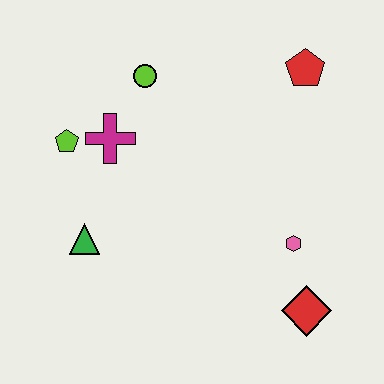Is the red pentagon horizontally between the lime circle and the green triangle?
No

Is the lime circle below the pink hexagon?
No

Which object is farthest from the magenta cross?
The red diamond is farthest from the magenta cross.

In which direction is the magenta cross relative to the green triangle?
The magenta cross is above the green triangle.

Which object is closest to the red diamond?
The pink hexagon is closest to the red diamond.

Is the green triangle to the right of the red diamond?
No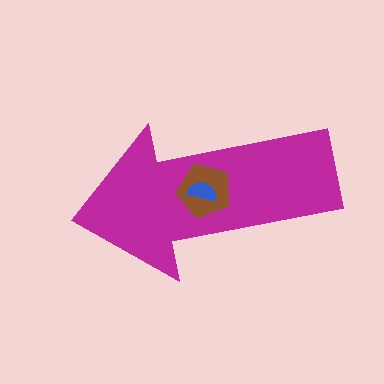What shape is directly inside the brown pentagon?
The blue semicircle.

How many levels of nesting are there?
3.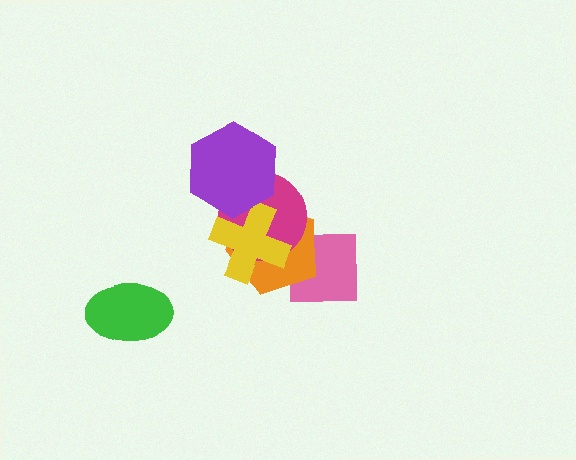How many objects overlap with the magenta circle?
3 objects overlap with the magenta circle.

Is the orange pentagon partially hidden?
Yes, it is partially covered by another shape.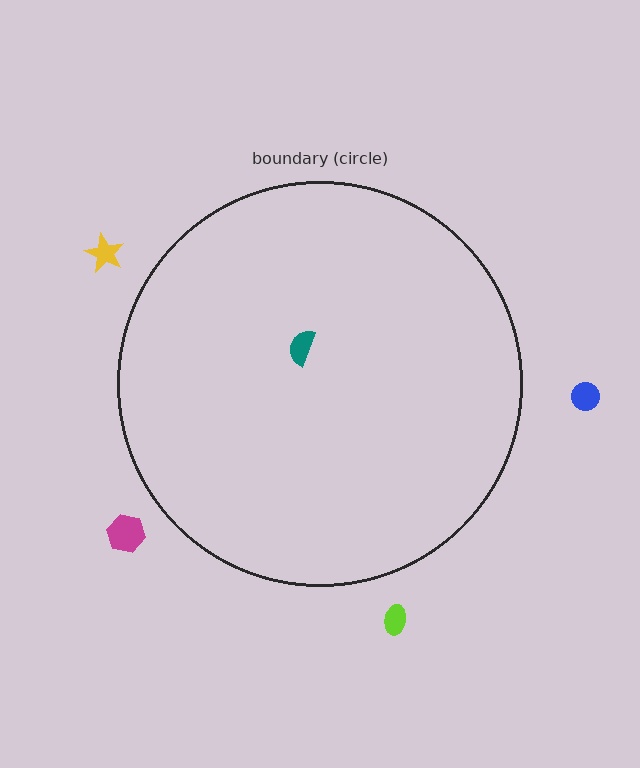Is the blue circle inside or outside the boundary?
Outside.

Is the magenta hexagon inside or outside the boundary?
Outside.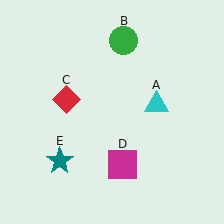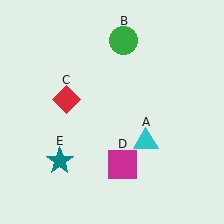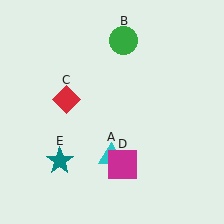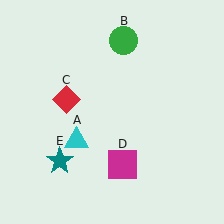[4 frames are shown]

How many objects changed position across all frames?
1 object changed position: cyan triangle (object A).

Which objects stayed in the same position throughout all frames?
Green circle (object B) and red diamond (object C) and magenta square (object D) and teal star (object E) remained stationary.